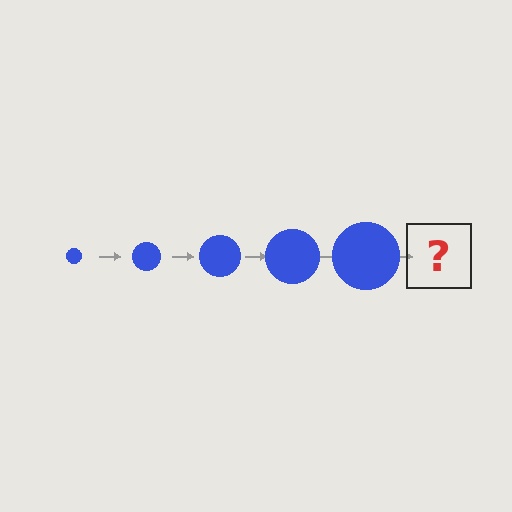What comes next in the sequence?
The next element should be a blue circle, larger than the previous one.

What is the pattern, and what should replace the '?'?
The pattern is that the circle gets progressively larger each step. The '?' should be a blue circle, larger than the previous one.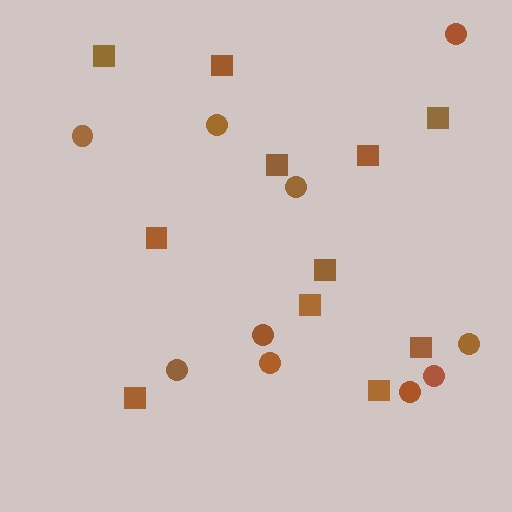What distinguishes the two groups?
There are 2 groups: one group of squares (11) and one group of circles (10).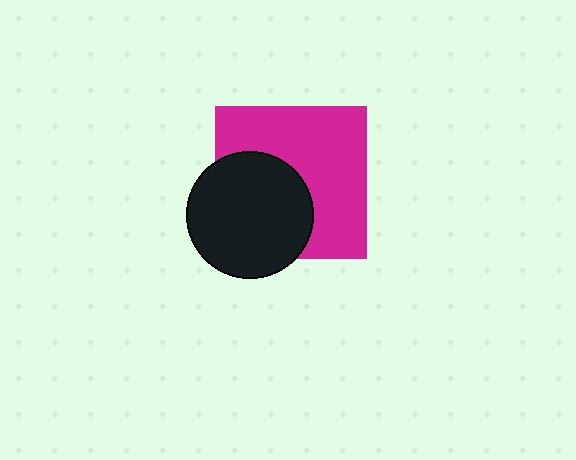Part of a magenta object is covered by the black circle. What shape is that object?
It is a square.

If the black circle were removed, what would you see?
You would see the complete magenta square.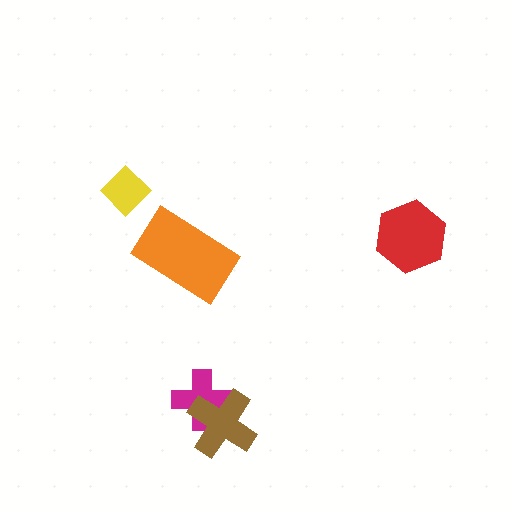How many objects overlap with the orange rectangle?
0 objects overlap with the orange rectangle.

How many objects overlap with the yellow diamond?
0 objects overlap with the yellow diamond.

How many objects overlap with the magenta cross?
1 object overlaps with the magenta cross.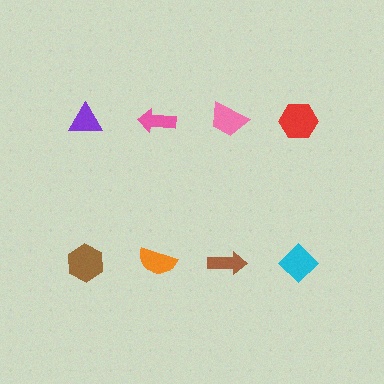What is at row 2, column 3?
A brown arrow.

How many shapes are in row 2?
4 shapes.